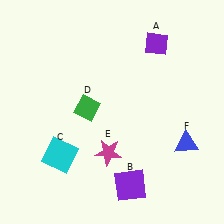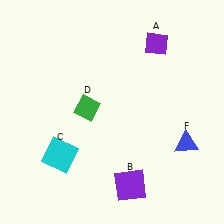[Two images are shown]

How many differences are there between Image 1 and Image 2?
There is 1 difference between the two images.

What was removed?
The magenta star (E) was removed in Image 2.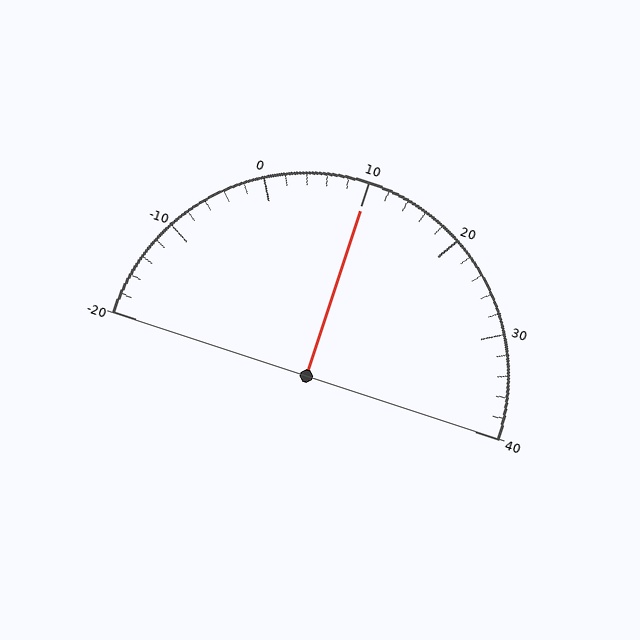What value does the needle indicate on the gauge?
The needle indicates approximately 10.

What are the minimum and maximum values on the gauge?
The gauge ranges from -20 to 40.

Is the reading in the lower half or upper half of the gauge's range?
The reading is in the upper half of the range (-20 to 40).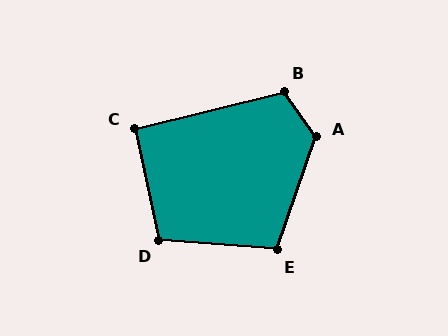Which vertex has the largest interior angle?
A, at approximately 126 degrees.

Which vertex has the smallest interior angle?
C, at approximately 92 degrees.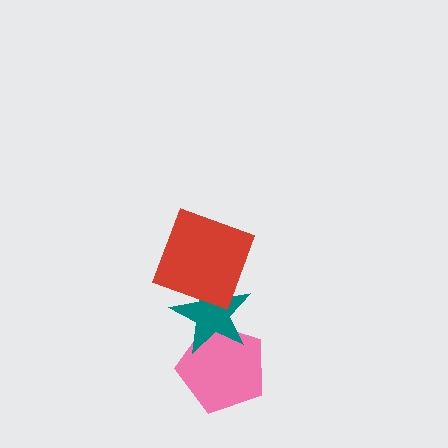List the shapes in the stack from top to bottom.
From top to bottom: the red square, the teal star, the pink pentagon.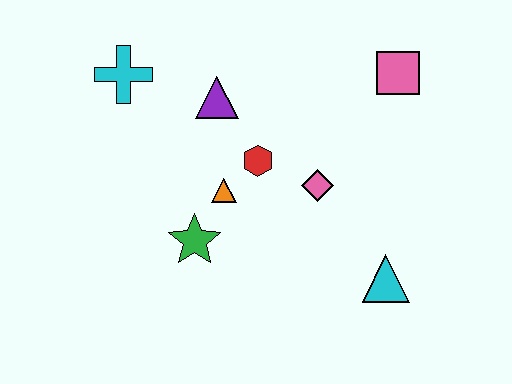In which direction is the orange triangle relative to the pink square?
The orange triangle is to the left of the pink square.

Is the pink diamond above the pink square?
No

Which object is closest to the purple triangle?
The red hexagon is closest to the purple triangle.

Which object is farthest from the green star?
The pink square is farthest from the green star.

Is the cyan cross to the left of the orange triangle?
Yes